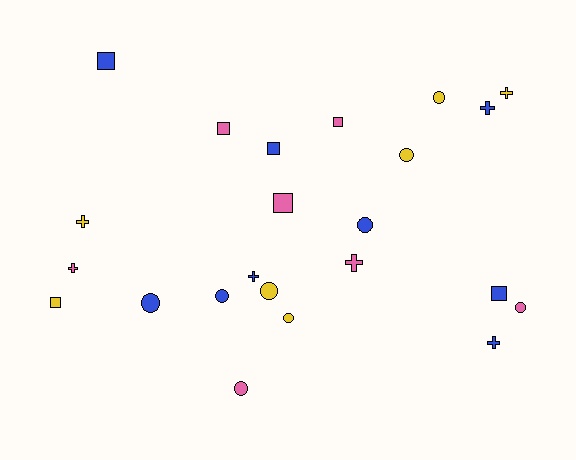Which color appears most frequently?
Blue, with 9 objects.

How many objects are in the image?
There are 23 objects.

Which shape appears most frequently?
Circle, with 9 objects.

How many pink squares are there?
There are 3 pink squares.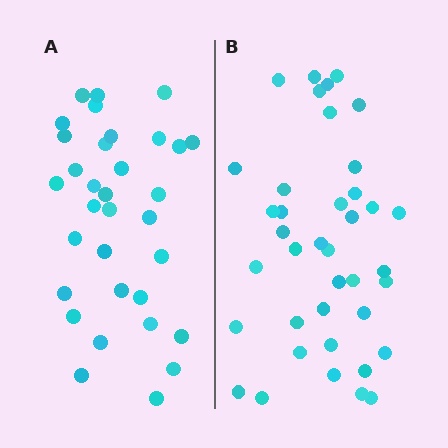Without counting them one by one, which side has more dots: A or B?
Region B (the right region) has more dots.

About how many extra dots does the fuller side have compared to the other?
Region B has about 6 more dots than region A.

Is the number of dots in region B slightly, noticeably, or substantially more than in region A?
Region B has only slightly more — the two regions are fairly close. The ratio is roughly 1.2 to 1.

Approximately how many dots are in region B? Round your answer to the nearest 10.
About 40 dots. (The exact count is 39, which rounds to 40.)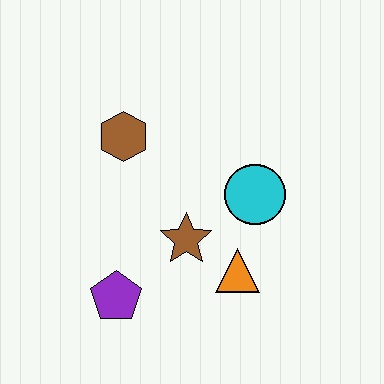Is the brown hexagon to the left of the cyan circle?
Yes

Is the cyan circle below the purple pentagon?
No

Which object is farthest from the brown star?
The brown hexagon is farthest from the brown star.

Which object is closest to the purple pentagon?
The brown star is closest to the purple pentagon.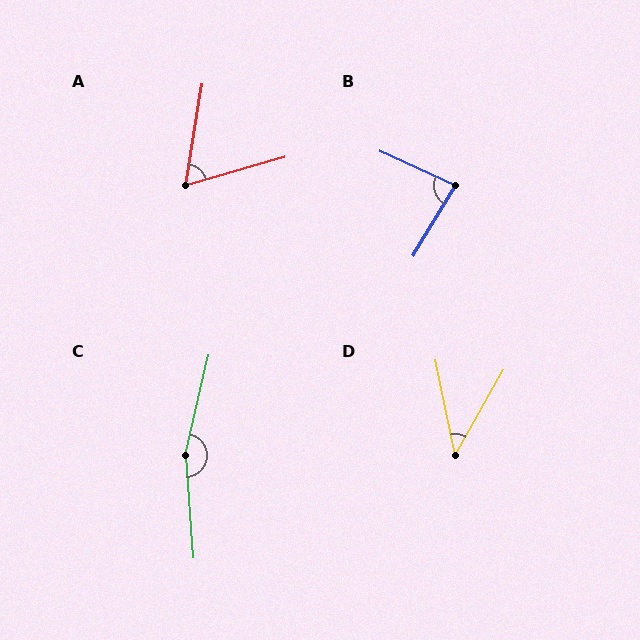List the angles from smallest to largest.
D (41°), A (65°), B (83°), C (163°).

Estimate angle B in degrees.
Approximately 83 degrees.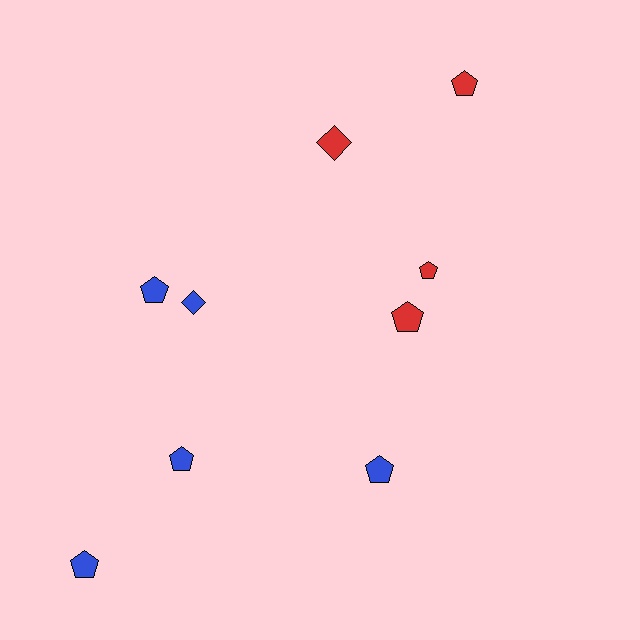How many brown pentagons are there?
There are no brown pentagons.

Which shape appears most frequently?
Pentagon, with 7 objects.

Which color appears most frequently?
Blue, with 5 objects.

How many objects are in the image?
There are 9 objects.